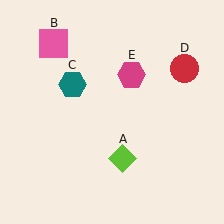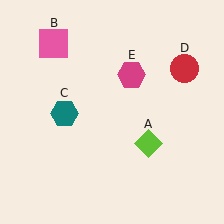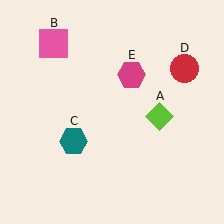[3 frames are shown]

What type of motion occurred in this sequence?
The lime diamond (object A), teal hexagon (object C) rotated counterclockwise around the center of the scene.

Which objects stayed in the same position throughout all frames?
Pink square (object B) and red circle (object D) and magenta hexagon (object E) remained stationary.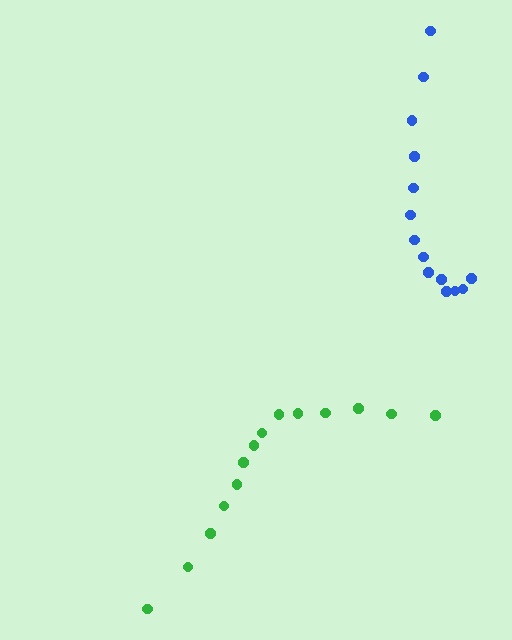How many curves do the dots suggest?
There are 2 distinct paths.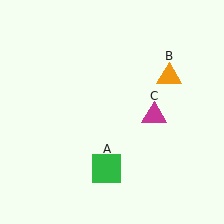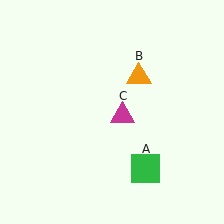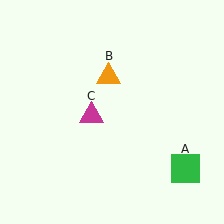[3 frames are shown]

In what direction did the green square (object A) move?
The green square (object A) moved right.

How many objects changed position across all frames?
3 objects changed position: green square (object A), orange triangle (object B), magenta triangle (object C).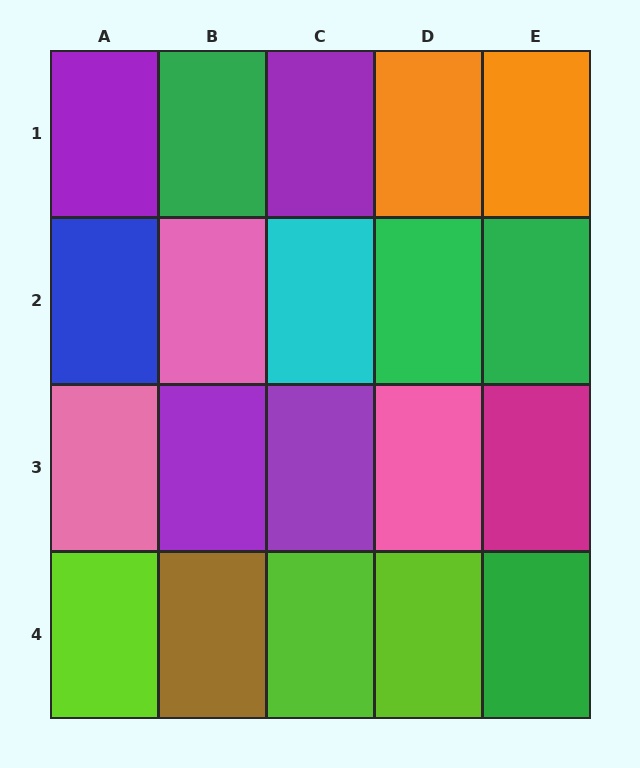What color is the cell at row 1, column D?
Orange.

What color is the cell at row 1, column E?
Orange.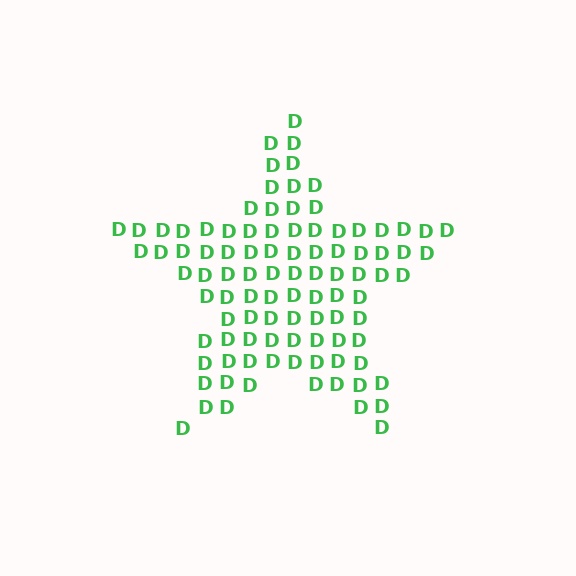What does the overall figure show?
The overall figure shows a star.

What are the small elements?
The small elements are letter D's.